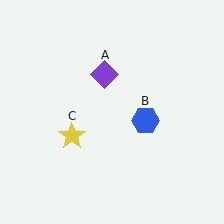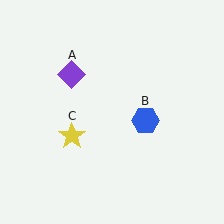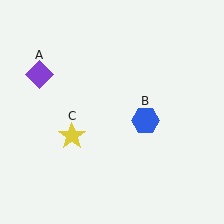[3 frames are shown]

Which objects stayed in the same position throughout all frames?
Blue hexagon (object B) and yellow star (object C) remained stationary.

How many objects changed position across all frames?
1 object changed position: purple diamond (object A).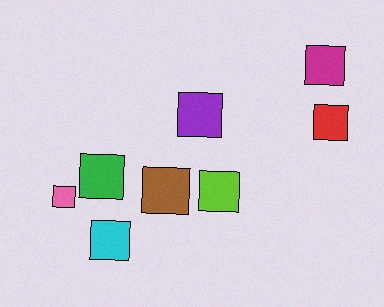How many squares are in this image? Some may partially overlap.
There are 8 squares.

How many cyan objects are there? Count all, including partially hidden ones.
There is 1 cyan object.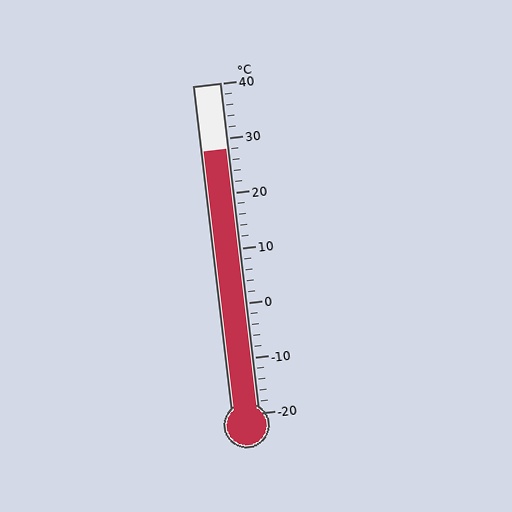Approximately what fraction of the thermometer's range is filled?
The thermometer is filled to approximately 80% of its range.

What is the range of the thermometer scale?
The thermometer scale ranges from -20°C to 40°C.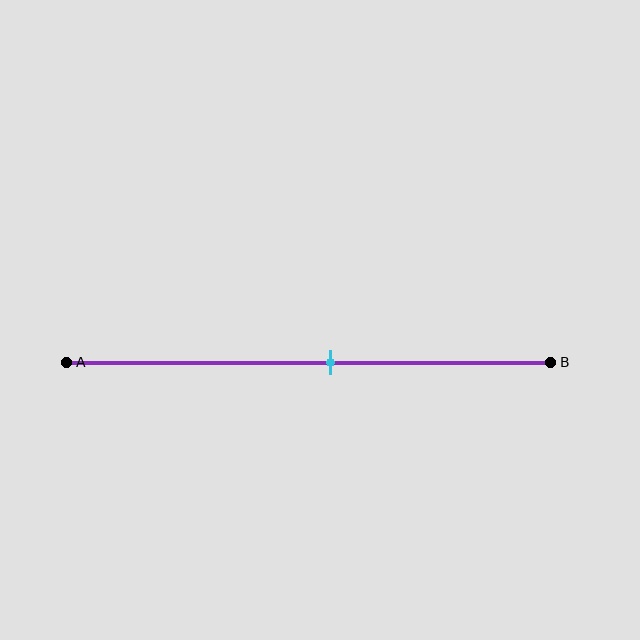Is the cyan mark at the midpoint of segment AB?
No, the mark is at about 55% from A, not at the 50% midpoint.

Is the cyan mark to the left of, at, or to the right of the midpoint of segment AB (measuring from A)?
The cyan mark is to the right of the midpoint of segment AB.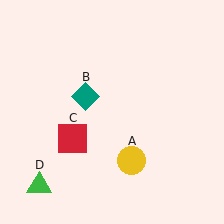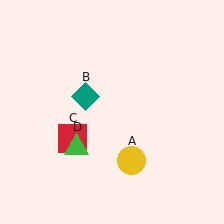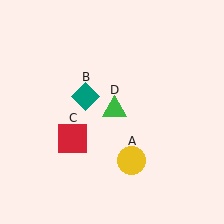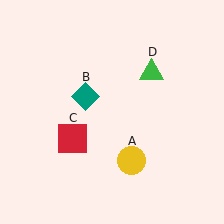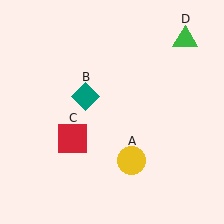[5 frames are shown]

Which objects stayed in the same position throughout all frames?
Yellow circle (object A) and teal diamond (object B) and red square (object C) remained stationary.